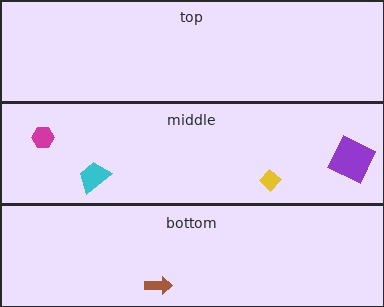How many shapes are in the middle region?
4.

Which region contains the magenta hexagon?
The middle region.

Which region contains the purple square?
The middle region.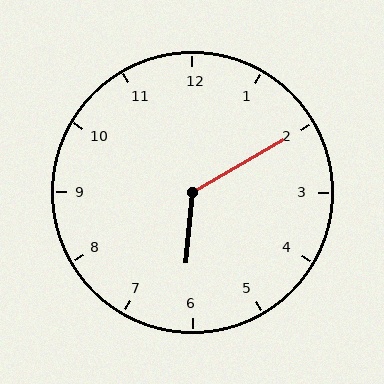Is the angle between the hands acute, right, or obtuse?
It is obtuse.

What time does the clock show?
6:10.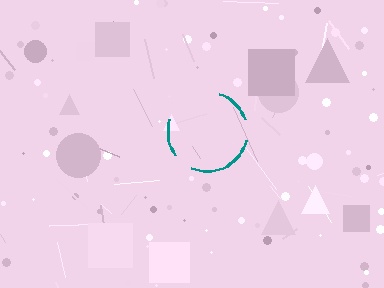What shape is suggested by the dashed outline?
The dashed outline suggests a circle.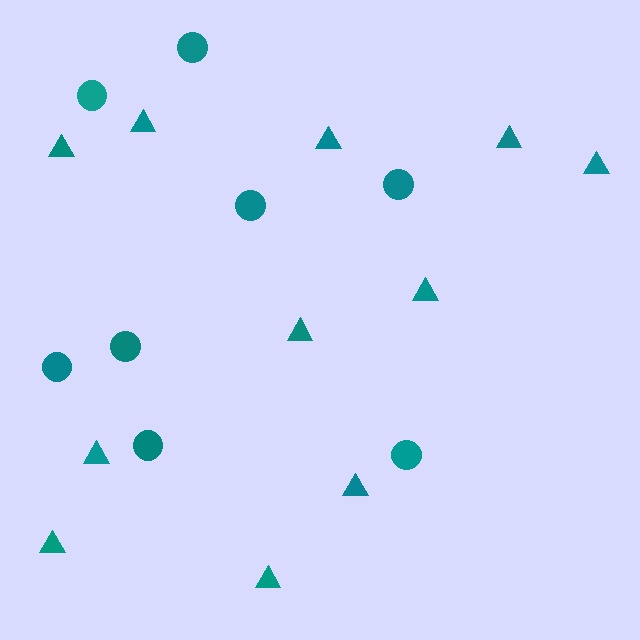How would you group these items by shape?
There are 2 groups: one group of triangles (11) and one group of circles (8).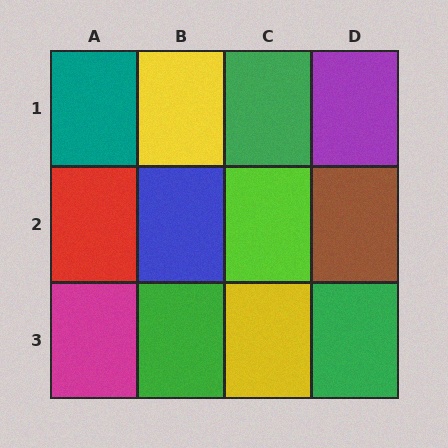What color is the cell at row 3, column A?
Magenta.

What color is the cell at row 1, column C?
Green.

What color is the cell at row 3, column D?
Green.